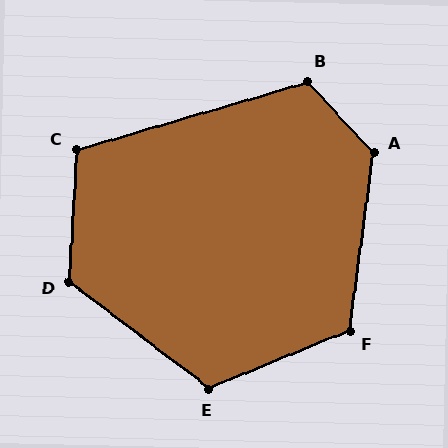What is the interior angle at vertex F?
Approximately 120 degrees (obtuse).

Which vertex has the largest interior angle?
A, at approximately 130 degrees.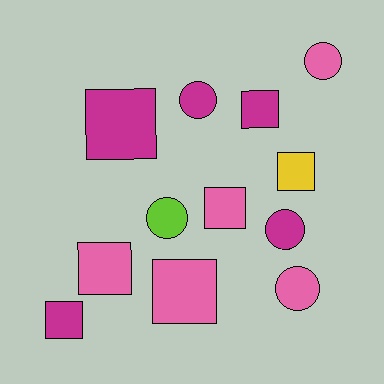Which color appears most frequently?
Pink, with 5 objects.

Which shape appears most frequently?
Square, with 7 objects.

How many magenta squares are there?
There are 3 magenta squares.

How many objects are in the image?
There are 12 objects.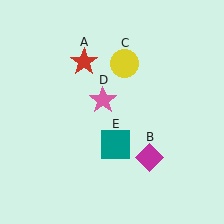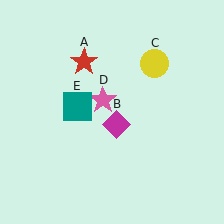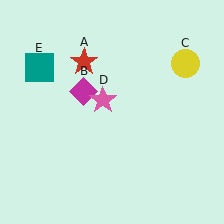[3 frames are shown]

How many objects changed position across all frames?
3 objects changed position: magenta diamond (object B), yellow circle (object C), teal square (object E).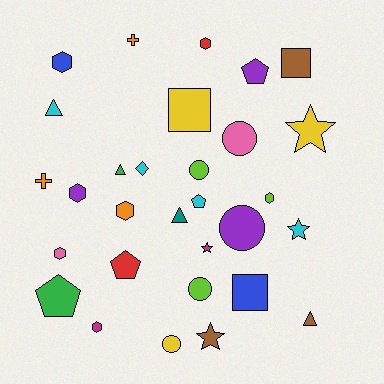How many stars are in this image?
There are 4 stars.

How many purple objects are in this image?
There are 3 purple objects.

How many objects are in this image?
There are 30 objects.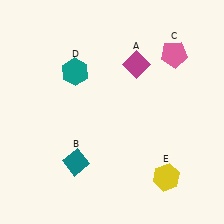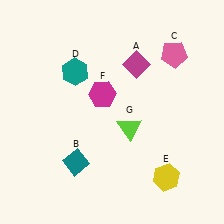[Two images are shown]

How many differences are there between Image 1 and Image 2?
There are 2 differences between the two images.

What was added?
A magenta hexagon (F), a lime triangle (G) were added in Image 2.